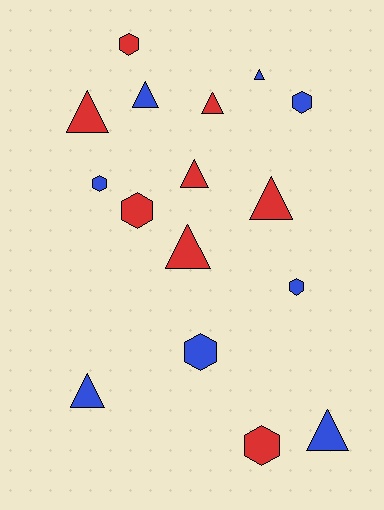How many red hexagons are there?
There are 3 red hexagons.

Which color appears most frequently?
Blue, with 8 objects.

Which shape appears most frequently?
Triangle, with 9 objects.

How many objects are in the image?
There are 16 objects.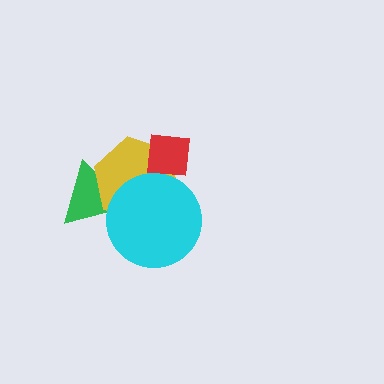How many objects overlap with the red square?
1 object overlaps with the red square.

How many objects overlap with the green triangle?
2 objects overlap with the green triangle.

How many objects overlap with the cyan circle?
2 objects overlap with the cyan circle.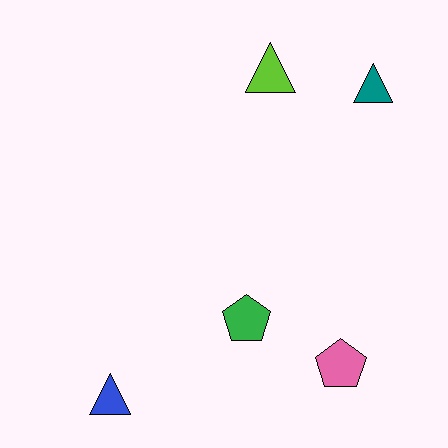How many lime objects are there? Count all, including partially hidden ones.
There is 1 lime object.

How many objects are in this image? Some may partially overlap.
There are 5 objects.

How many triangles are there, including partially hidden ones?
There are 3 triangles.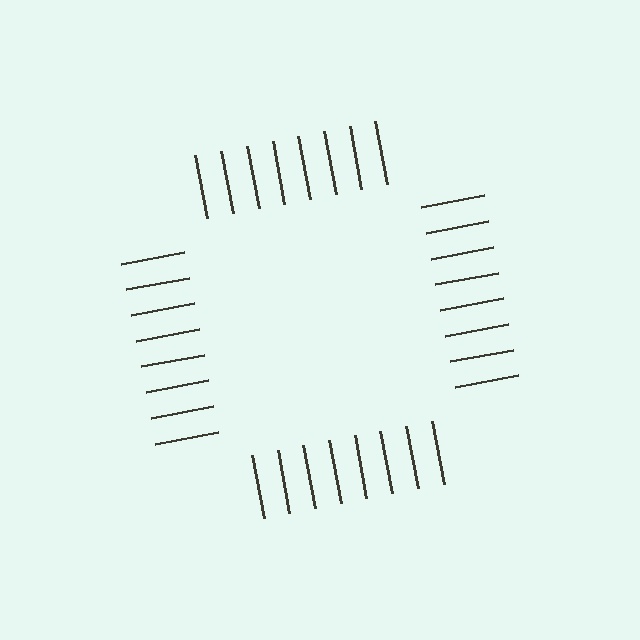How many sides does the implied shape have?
4 sides — the line-ends trace a square.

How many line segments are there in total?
32 — 8 along each of the 4 edges.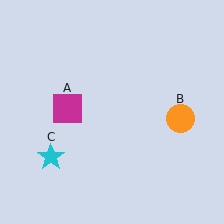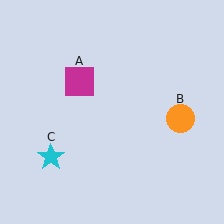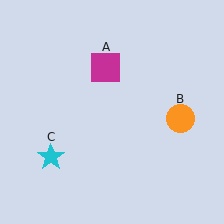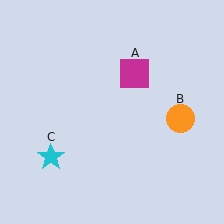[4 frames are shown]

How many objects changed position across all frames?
1 object changed position: magenta square (object A).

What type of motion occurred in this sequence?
The magenta square (object A) rotated clockwise around the center of the scene.